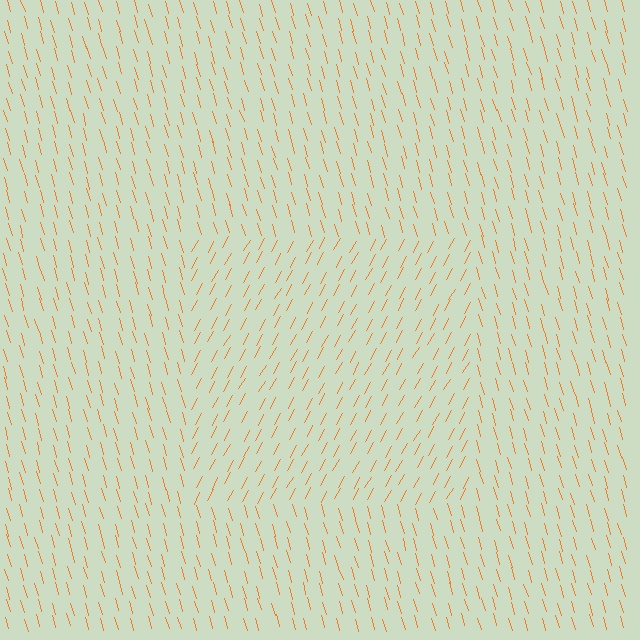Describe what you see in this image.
The image is filled with small orange line segments. A rectangle region in the image has lines oriented differently from the surrounding lines, creating a visible texture boundary.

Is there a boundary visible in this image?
Yes, there is a texture boundary formed by a change in line orientation.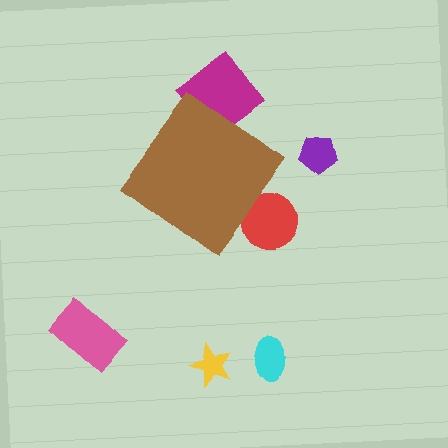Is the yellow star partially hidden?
No, the yellow star is fully visible.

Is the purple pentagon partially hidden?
No, the purple pentagon is fully visible.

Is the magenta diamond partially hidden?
Yes, the magenta diamond is partially hidden behind the brown diamond.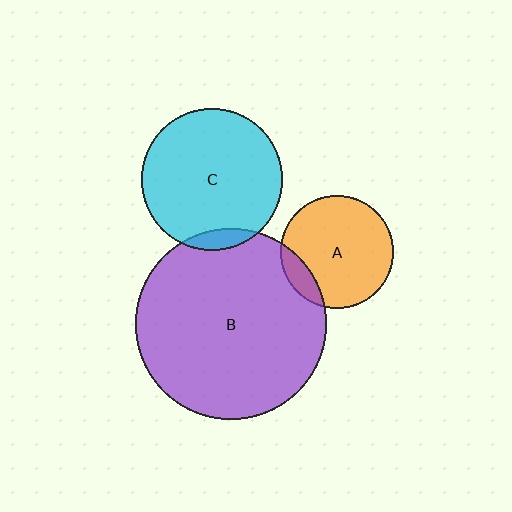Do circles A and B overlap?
Yes.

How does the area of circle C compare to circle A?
Approximately 1.6 times.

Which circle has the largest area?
Circle B (purple).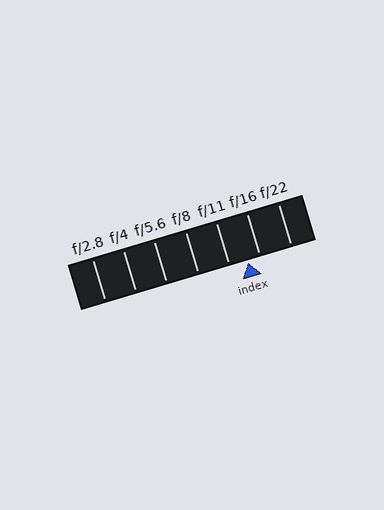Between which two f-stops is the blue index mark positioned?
The index mark is between f/11 and f/16.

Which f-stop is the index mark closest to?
The index mark is closest to f/16.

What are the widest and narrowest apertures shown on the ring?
The widest aperture shown is f/2.8 and the narrowest is f/22.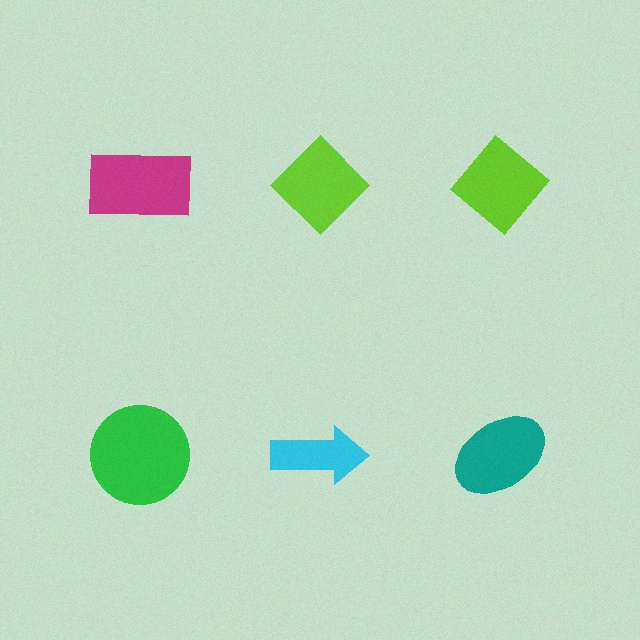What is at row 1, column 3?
A lime diamond.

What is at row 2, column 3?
A teal ellipse.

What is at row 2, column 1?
A green circle.